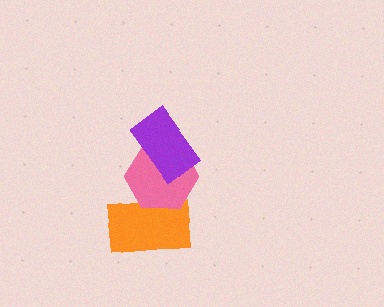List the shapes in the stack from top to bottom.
From top to bottom: the purple rectangle, the pink hexagon, the orange rectangle.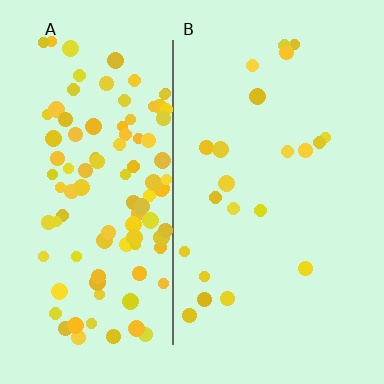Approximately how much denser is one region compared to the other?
Approximately 4.8× — region A over region B.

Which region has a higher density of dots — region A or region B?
A (the left).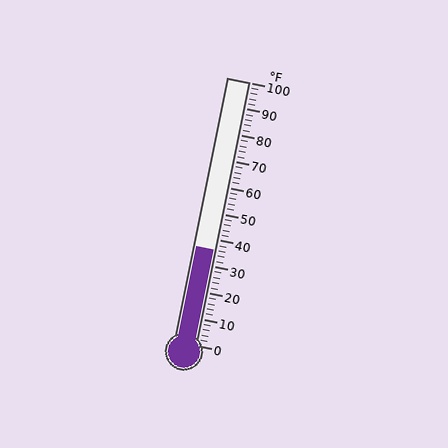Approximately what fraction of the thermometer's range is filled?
The thermometer is filled to approximately 35% of its range.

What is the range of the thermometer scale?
The thermometer scale ranges from 0°F to 100°F.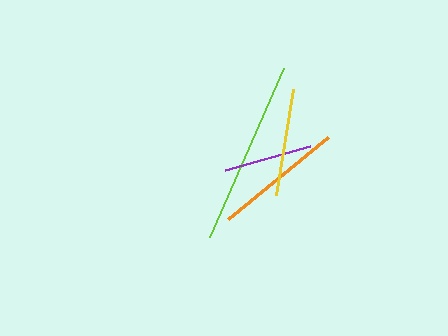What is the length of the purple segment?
The purple segment is approximately 88 pixels long.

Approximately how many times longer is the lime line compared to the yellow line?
The lime line is approximately 1.7 times the length of the yellow line.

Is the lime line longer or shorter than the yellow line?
The lime line is longer than the yellow line.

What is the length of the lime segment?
The lime segment is approximately 185 pixels long.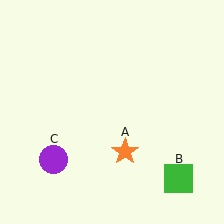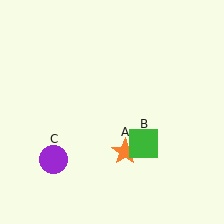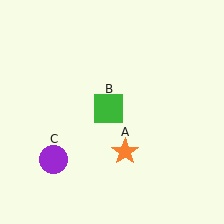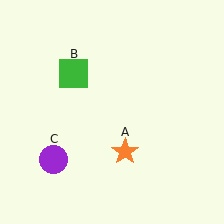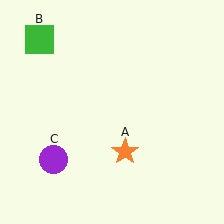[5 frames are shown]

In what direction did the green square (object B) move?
The green square (object B) moved up and to the left.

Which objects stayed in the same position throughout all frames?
Orange star (object A) and purple circle (object C) remained stationary.